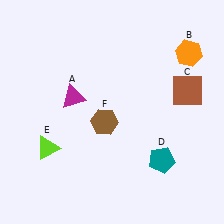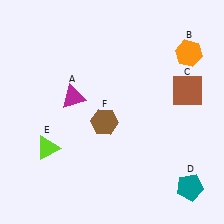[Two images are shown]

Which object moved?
The teal pentagon (D) moved right.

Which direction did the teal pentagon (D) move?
The teal pentagon (D) moved right.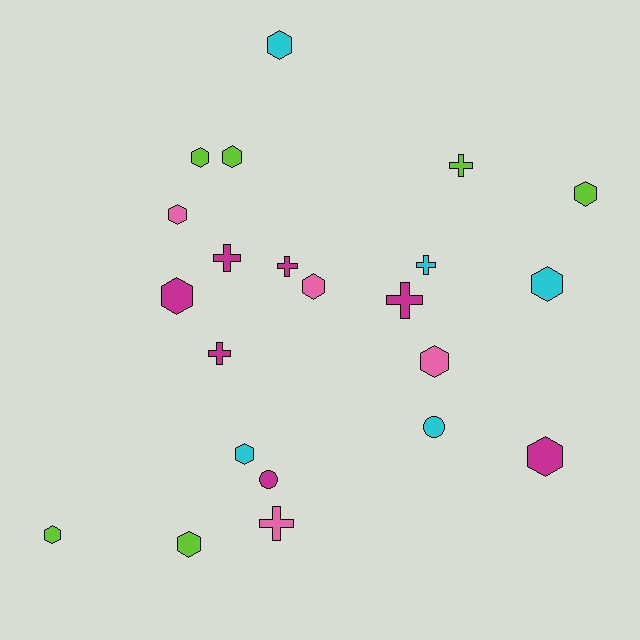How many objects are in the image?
There are 22 objects.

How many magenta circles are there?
There is 1 magenta circle.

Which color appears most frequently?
Magenta, with 7 objects.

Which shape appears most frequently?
Hexagon, with 13 objects.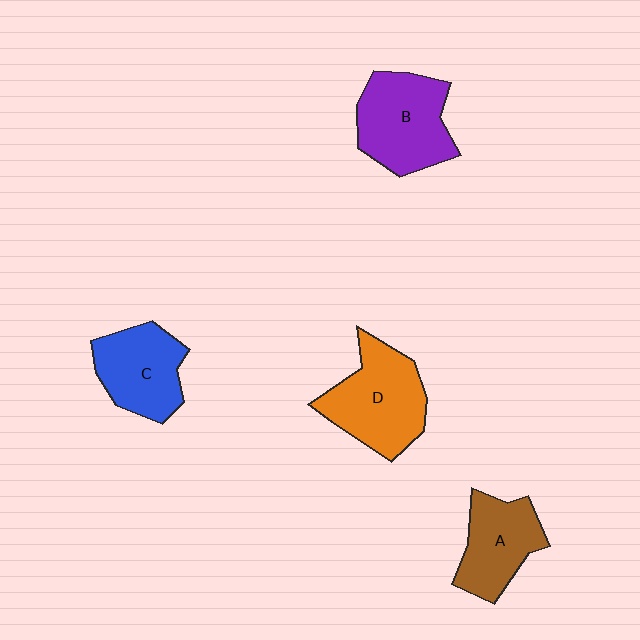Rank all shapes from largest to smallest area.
From largest to smallest: D (orange), B (purple), C (blue), A (brown).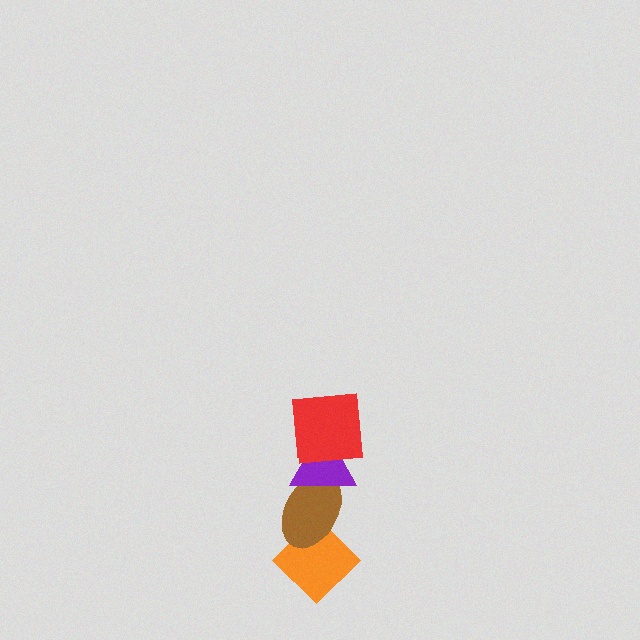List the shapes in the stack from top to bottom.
From top to bottom: the red square, the purple triangle, the brown ellipse, the orange diamond.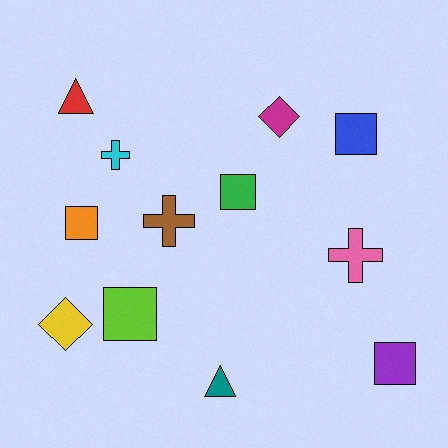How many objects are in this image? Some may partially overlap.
There are 12 objects.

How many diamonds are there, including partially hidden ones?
There are 2 diamonds.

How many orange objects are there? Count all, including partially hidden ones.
There is 1 orange object.